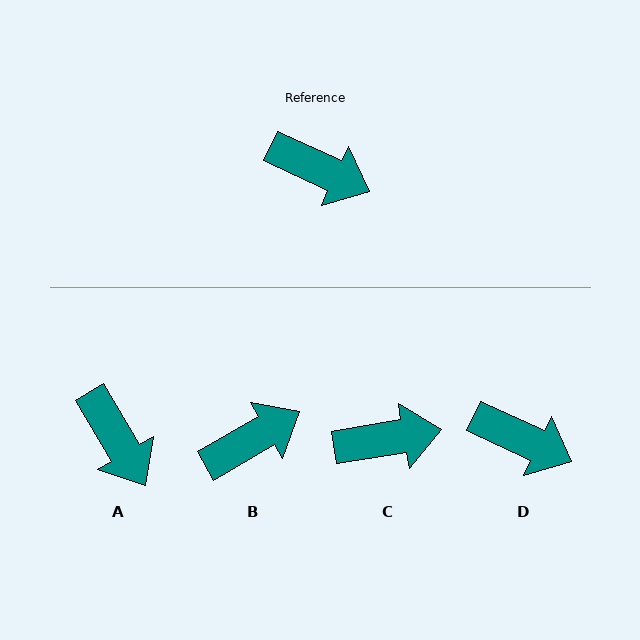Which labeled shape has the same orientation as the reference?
D.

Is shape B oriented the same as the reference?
No, it is off by about 55 degrees.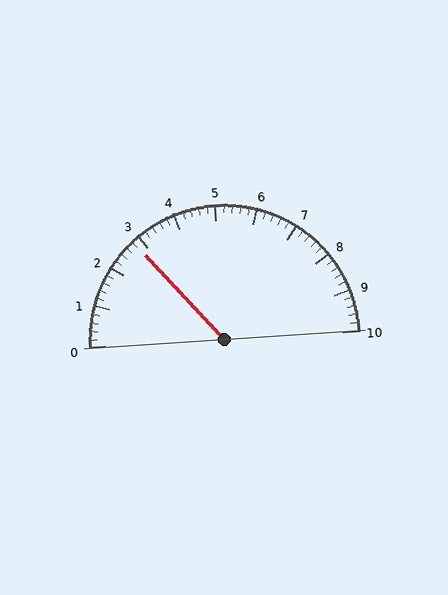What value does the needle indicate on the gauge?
The needle indicates approximately 2.8.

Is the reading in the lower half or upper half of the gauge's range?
The reading is in the lower half of the range (0 to 10).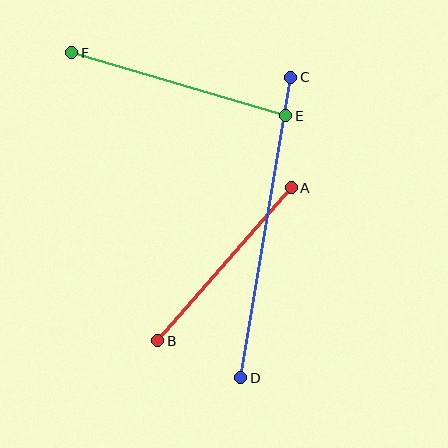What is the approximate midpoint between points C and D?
The midpoint is at approximately (266, 228) pixels.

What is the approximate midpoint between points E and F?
The midpoint is at approximately (179, 84) pixels.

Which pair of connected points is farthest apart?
Points C and D are farthest apart.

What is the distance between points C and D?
The distance is approximately 305 pixels.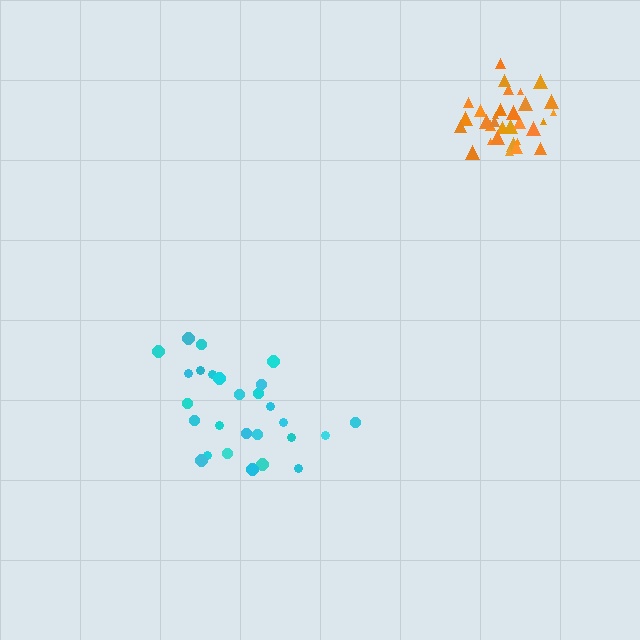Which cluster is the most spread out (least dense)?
Cyan.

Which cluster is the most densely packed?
Orange.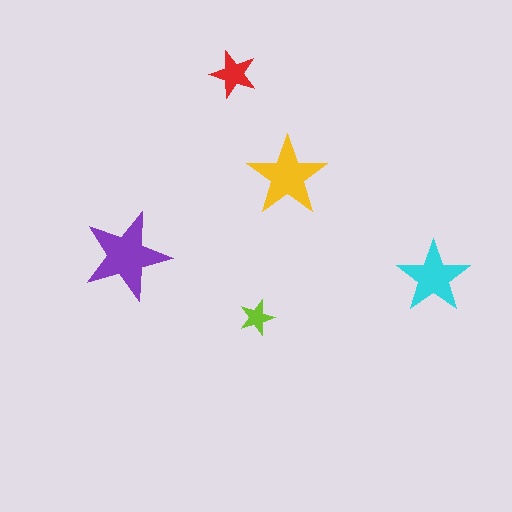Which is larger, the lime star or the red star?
The red one.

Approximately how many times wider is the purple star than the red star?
About 2 times wider.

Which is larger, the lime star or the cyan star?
The cyan one.